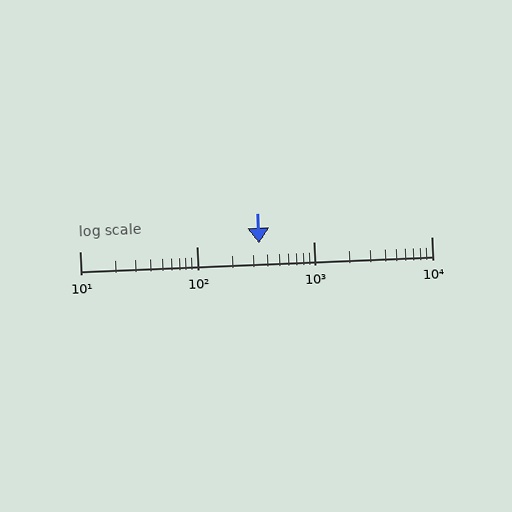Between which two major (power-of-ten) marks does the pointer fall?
The pointer is between 100 and 1000.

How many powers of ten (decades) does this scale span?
The scale spans 3 decades, from 10 to 10000.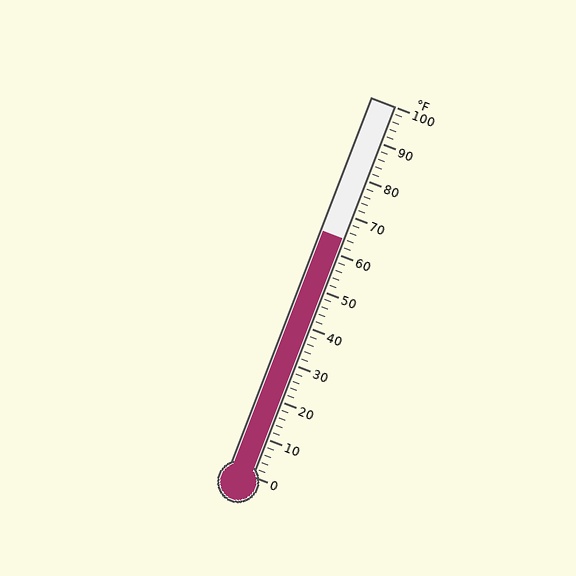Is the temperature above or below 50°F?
The temperature is above 50°F.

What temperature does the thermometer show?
The thermometer shows approximately 64°F.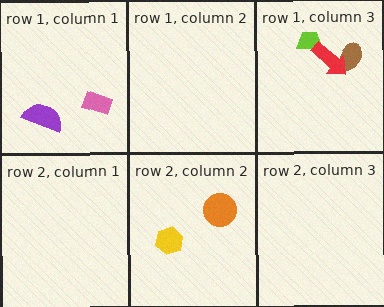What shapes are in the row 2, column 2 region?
The yellow hexagon, the orange circle.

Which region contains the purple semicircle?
The row 1, column 1 region.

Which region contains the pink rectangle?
The row 1, column 1 region.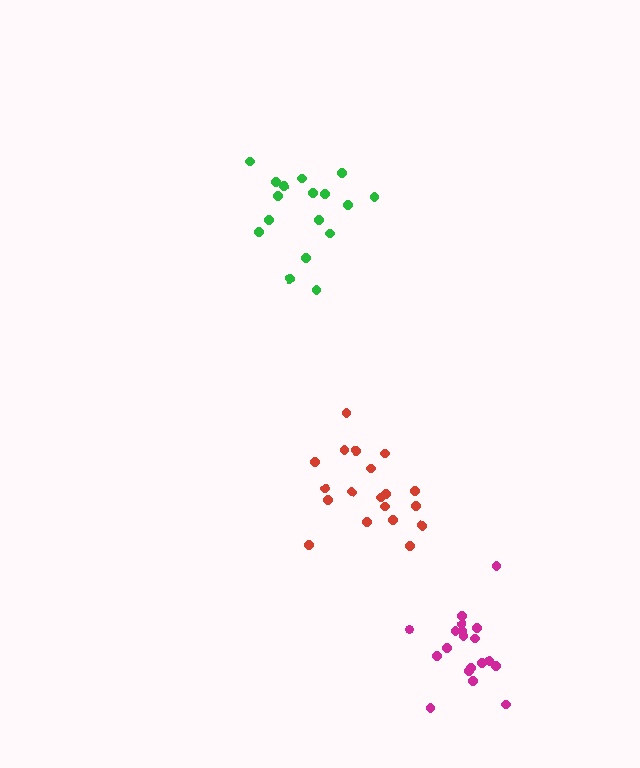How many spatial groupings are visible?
There are 3 spatial groupings.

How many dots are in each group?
Group 1: 19 dots, Group 2: 19 dots, Group 3: 17 dots (55 total).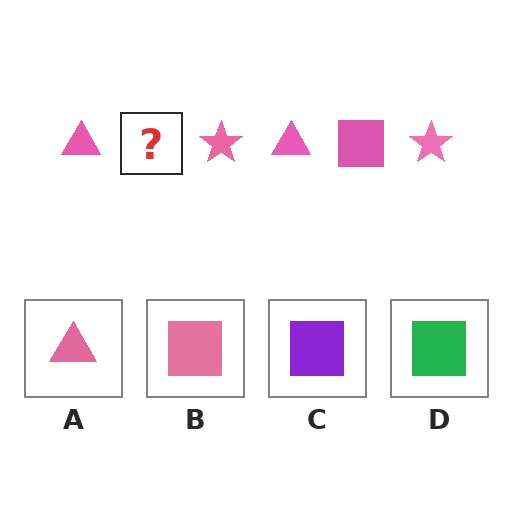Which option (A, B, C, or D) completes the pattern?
B.